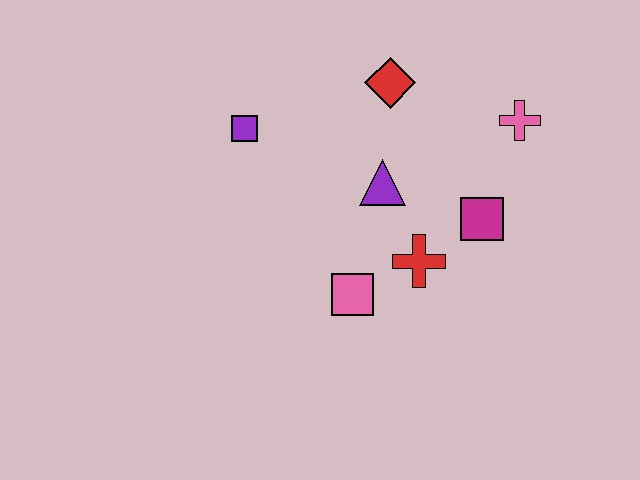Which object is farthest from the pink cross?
The purple square is farthest from the pink cross.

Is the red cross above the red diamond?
No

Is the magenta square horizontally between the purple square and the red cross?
No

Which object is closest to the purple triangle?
The red cross is closest to the purple triangle.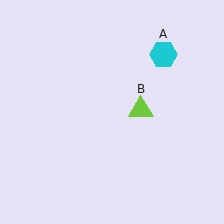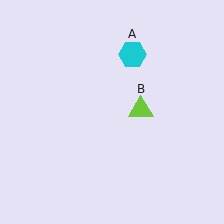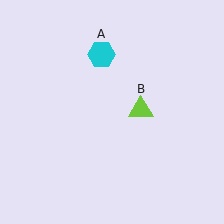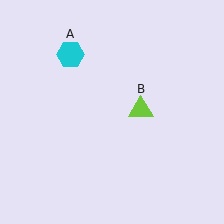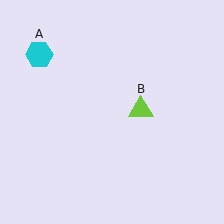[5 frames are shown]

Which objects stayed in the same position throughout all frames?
Lime triangle (object B) remained stationary.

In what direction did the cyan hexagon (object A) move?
The cyan hexagon (object A) moved left.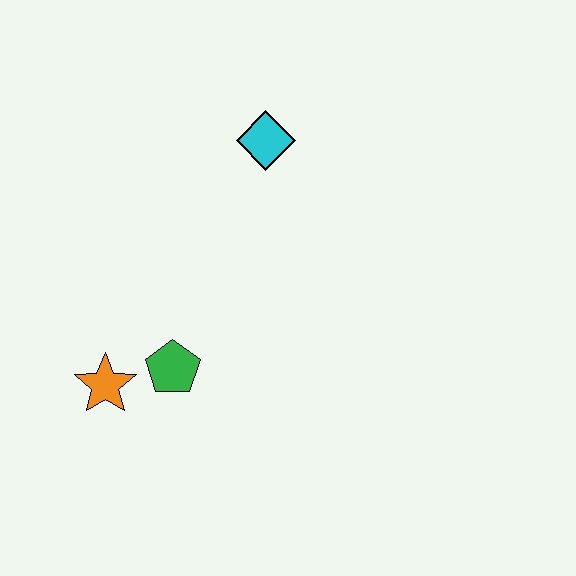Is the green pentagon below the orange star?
No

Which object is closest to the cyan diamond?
The green pentagon is closest to the cyan diamond.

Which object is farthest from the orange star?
The cyan diamond is farthest from the orange star.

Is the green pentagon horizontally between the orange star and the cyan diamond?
Yes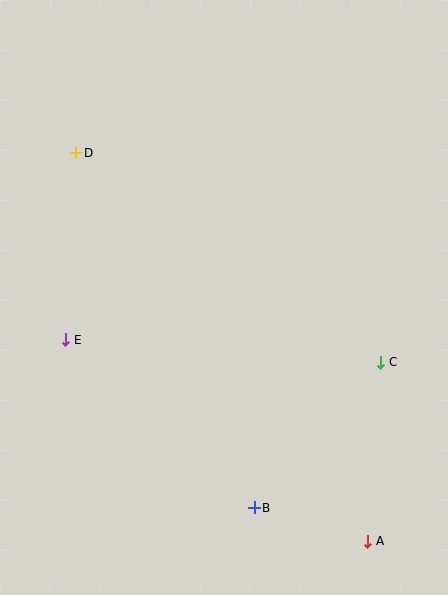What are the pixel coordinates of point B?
Point B is at (254, 508).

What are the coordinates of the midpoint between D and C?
The midpoint between D and C is at (228, 258).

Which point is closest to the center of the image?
Point E at (66, 340) is closest to the center.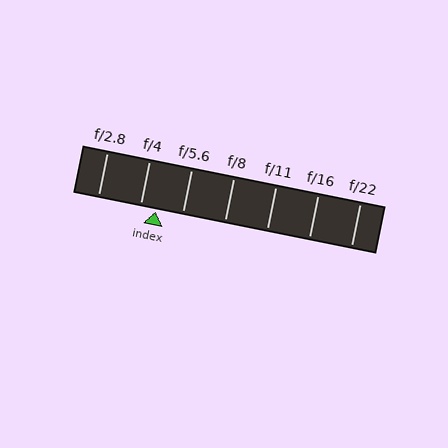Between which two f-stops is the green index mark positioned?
The index mark is between f/4 and f/5.6.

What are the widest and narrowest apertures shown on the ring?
The widest aperture shown is f/2.8 and the narrowest is f/22.